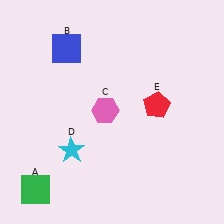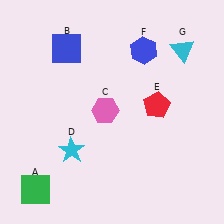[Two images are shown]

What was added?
A blue hexagon (F), a cyan triangle (G) were added in Image 2.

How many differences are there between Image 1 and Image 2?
There are 2 differences between the two images.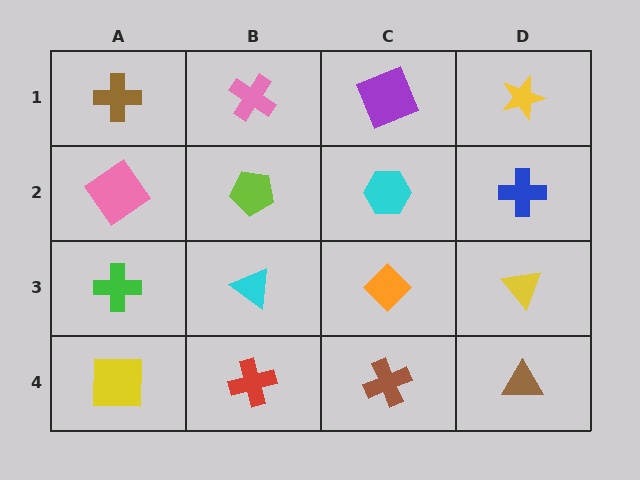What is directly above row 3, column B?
A lime pentagon.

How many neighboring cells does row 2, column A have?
3.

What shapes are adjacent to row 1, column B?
A lime pentagon (row 2, column B), a brown cross (row 1, column A), a purple square (row 1, column C).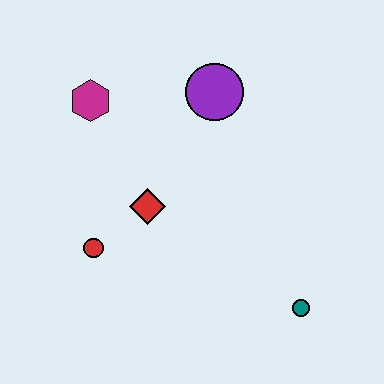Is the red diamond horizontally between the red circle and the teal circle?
Yes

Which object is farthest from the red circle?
The teal circle is farthest from the red circle.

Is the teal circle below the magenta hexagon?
Yes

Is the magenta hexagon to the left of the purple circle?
Yes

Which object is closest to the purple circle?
The magenta hexagon is closest to the purple circle.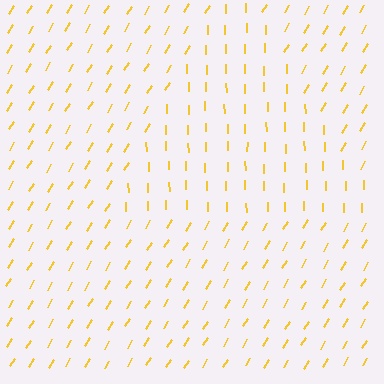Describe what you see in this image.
The image is filled with small yellow line segments. A triangle region in the image has lines oriented differently from the surrounding lines, creating a visible texture boundary.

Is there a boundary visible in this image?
Yes, there is a texture boundary formed by a change in line orientation.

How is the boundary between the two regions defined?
The boundary is defined purely by a change in line orientation (approximately 32 degrees difference). All lines are the same color and thickness.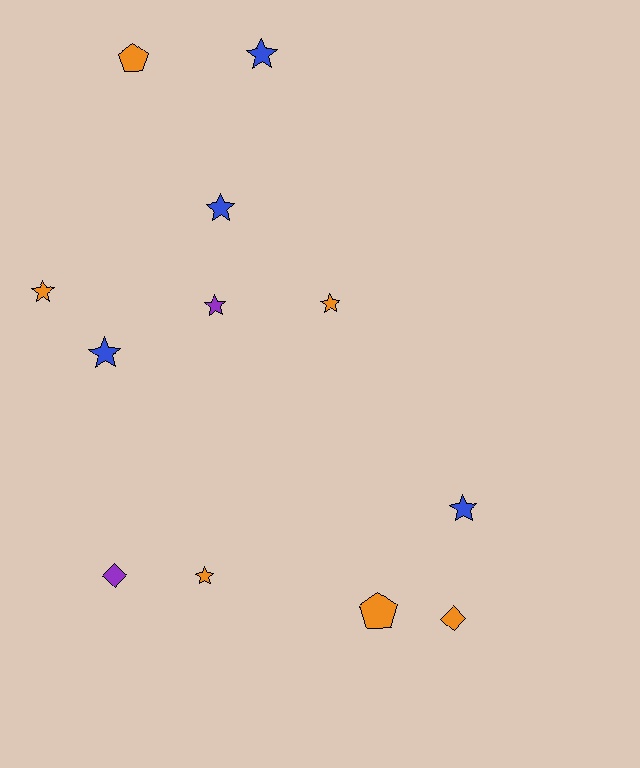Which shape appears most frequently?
Star, with 8 objects.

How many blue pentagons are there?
There are no blue pentagons.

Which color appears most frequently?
Orange, with 6 objects.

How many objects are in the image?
There are 12 objects.